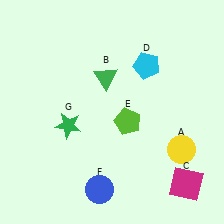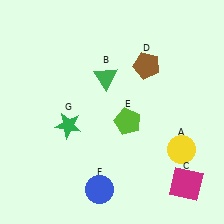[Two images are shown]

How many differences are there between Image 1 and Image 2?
There is 1 difference between the two images.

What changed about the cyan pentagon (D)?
In Image 1, D is cyan. In Image 2, it changed to brown.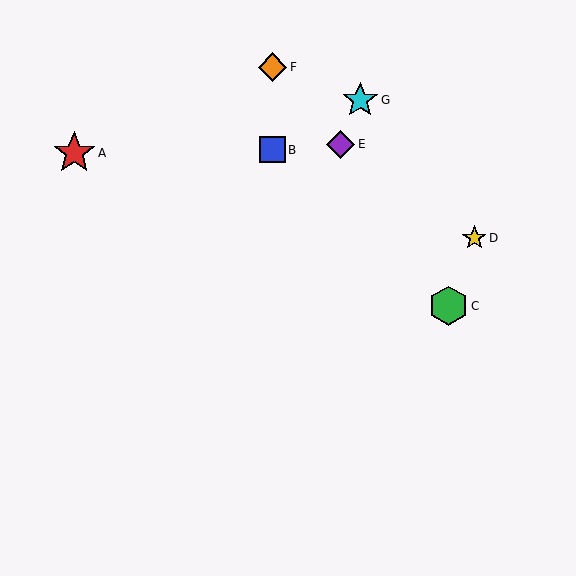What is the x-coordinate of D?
Object D is at x≈474.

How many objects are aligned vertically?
2 objects (B, F) are aligned vertically.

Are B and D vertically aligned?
No, B is at x≈272 and D is at x≈474.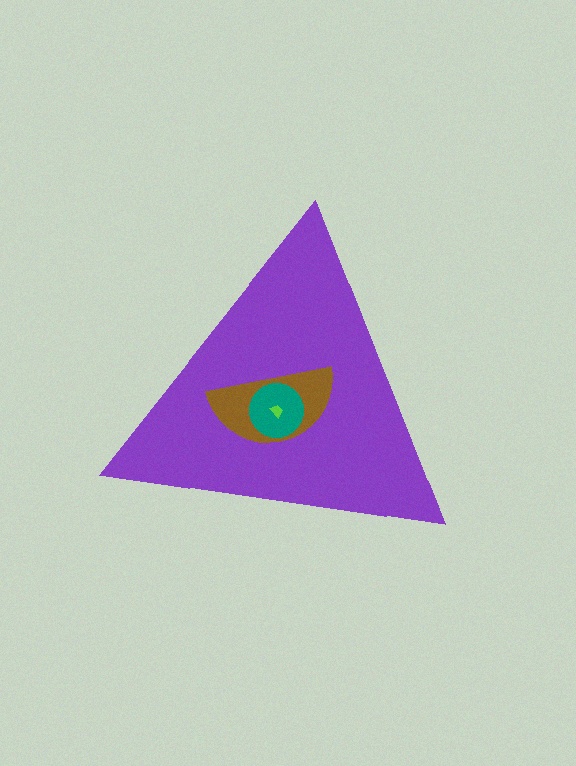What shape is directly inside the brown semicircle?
The teal circle.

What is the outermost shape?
The purple triangle.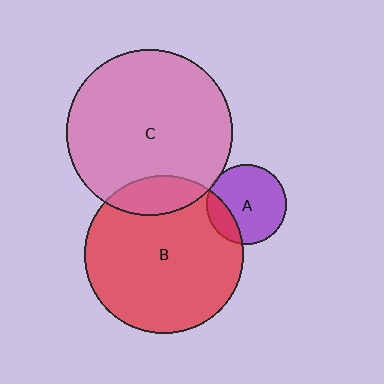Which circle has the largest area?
Circle C (pink).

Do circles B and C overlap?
Yes.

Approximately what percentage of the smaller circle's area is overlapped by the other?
Approximately 15%.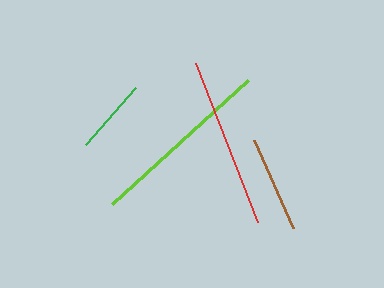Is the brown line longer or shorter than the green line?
The brown line is longer than the green line.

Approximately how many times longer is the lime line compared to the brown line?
The lime line is approximately 1.9 times the length of the brown line.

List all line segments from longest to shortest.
From longest to shortest: lime, red, brown, green.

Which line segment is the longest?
The lime line is the longest at approximately 184 pixels.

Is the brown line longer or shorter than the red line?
The red line is longer than the brown line.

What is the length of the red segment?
The red segment is approximately 171 pixels long.